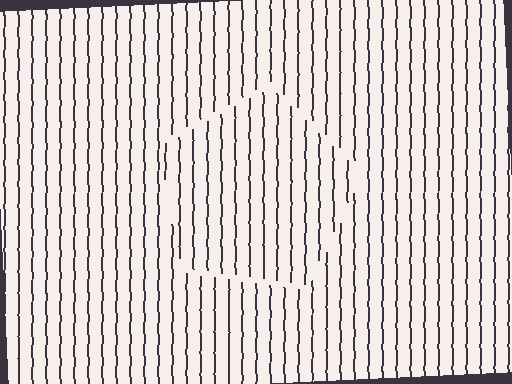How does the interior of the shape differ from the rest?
The interior of the shape contains the same grating, shifted by half a period — the contour is defined by the phase discontinuity where line-ends from the inner and outer gratings abut.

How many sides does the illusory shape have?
5 sides — the line-ends trace a pentagon.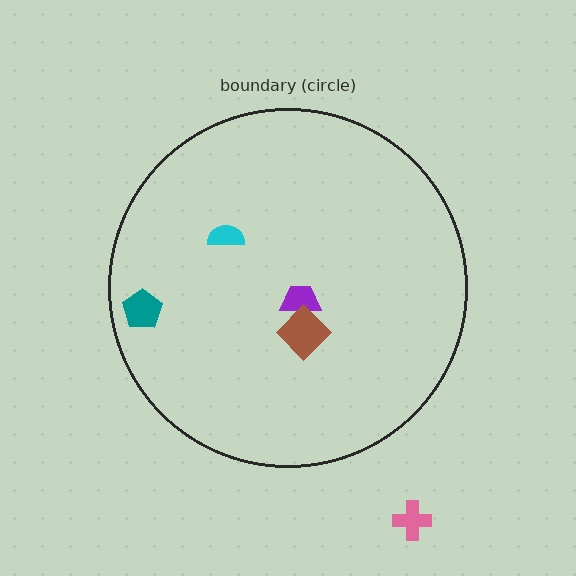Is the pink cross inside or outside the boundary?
Outside.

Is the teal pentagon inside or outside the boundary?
Inside.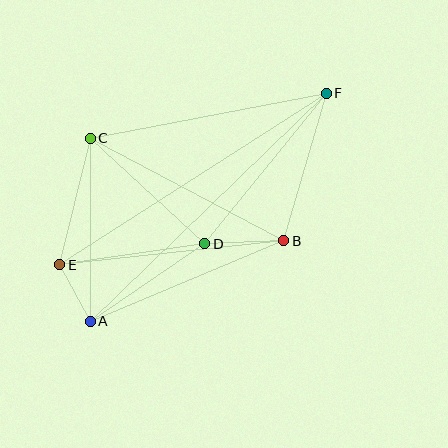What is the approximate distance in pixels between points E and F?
The distance between E and F is approximately 317 pixels.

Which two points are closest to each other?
Points A and E are closest to each other.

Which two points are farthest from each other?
Points A and F are farthest from each other.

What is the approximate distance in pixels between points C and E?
The distance between C and E is approximately 130 pixels.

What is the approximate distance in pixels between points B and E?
The distance between B and E is approximately 225 pixels.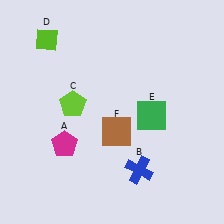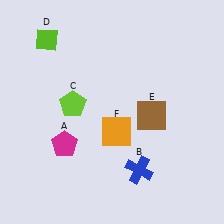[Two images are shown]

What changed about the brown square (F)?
In Image 1, F is brown. In Image 2, it changed to orange.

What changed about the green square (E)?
In Image 1, E is green. In Image 2, it changed to brown.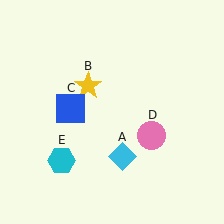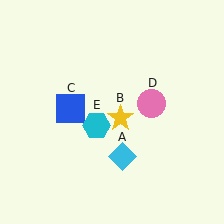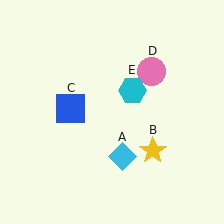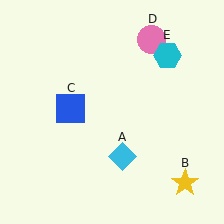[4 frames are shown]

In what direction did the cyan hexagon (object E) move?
The cyan hexagon (object E) moved up and to the right.